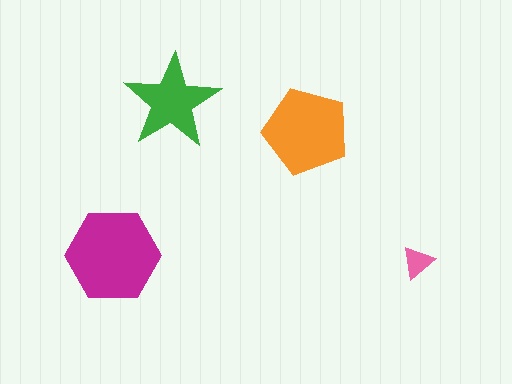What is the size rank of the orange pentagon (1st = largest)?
2nd.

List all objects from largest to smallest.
The magenta hexagon, the orange pentagon, the green star, the pink triangle.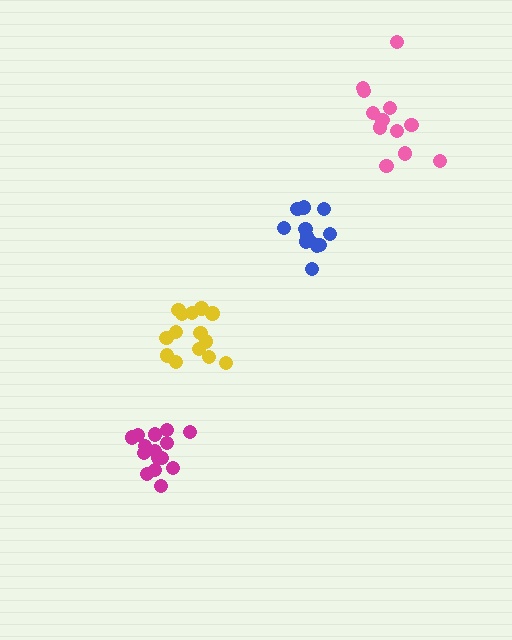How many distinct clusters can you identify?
There are 4 distinct clusters.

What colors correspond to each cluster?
The clusters are colored: blue, pink, magenta, yellow.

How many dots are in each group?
Group 1: 12 dots, Group 2: 12 dots, Group 3: 15 dots, Group 4: 14 dots (53 total).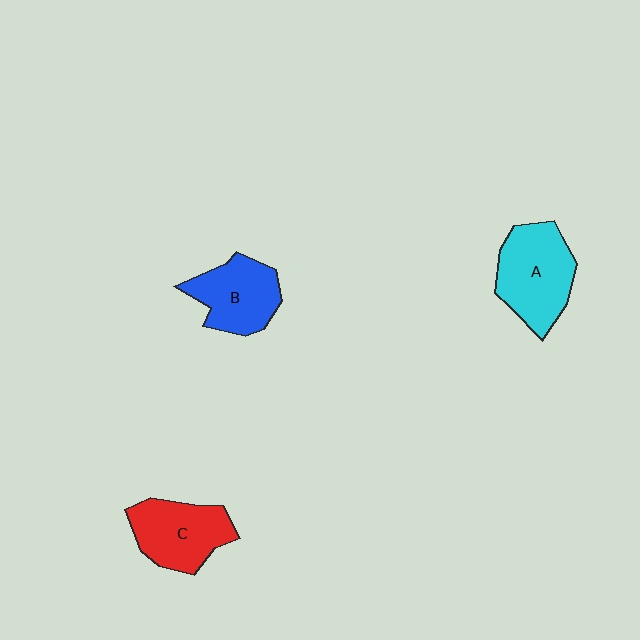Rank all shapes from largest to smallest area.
From largest to smallest: A (cyan), C (red), B (blue).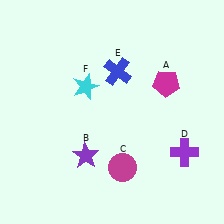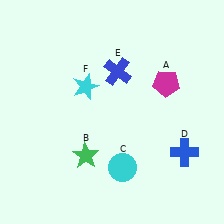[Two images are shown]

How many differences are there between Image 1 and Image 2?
There are 3 differences between the two images.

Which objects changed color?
B changed from purple to green. C changed from magenta to cyan. D changed from purple to blue.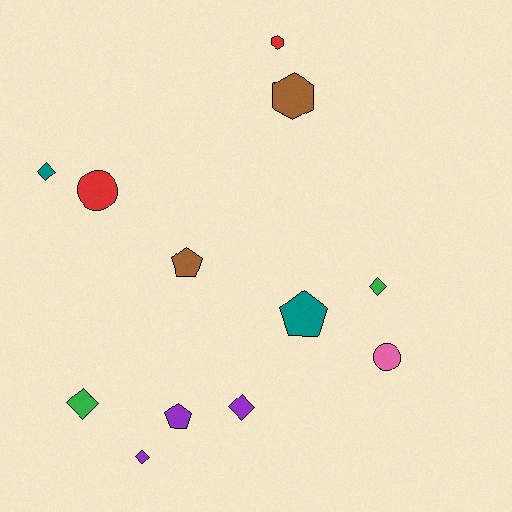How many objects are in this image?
There are 12 objects.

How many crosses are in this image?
There are no crosses.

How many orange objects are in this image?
There are no orange objects.